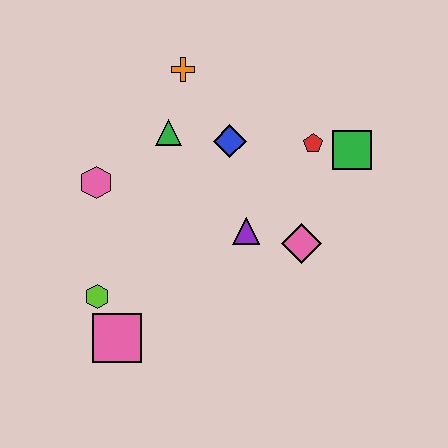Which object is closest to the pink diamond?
The purple triangle is closest to the pink diamond.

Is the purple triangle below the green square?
Yes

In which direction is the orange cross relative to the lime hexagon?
The orange cross is above the lime hexagon.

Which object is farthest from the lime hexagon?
The green square is farthest from the lime hexagon.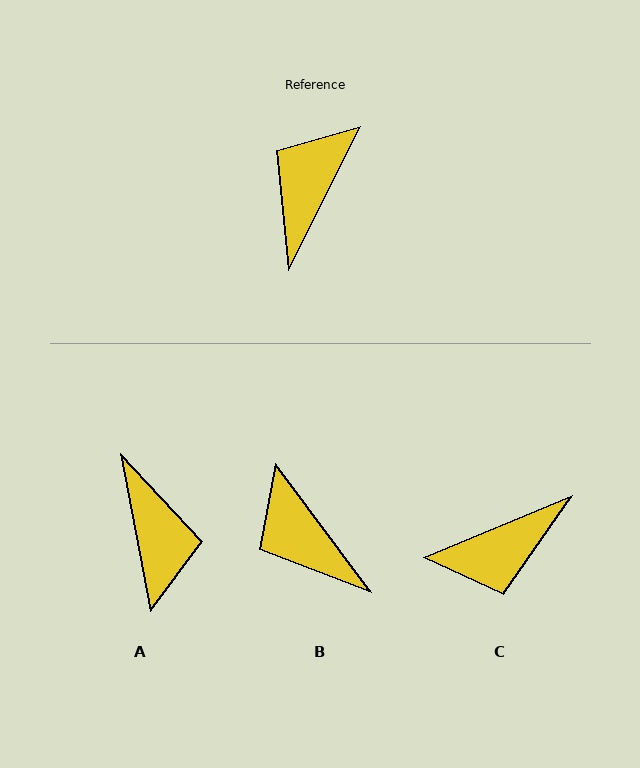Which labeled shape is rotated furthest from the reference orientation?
A, about 143 degrees away.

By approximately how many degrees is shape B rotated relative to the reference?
Approximately 63 degrees counter-clockwise.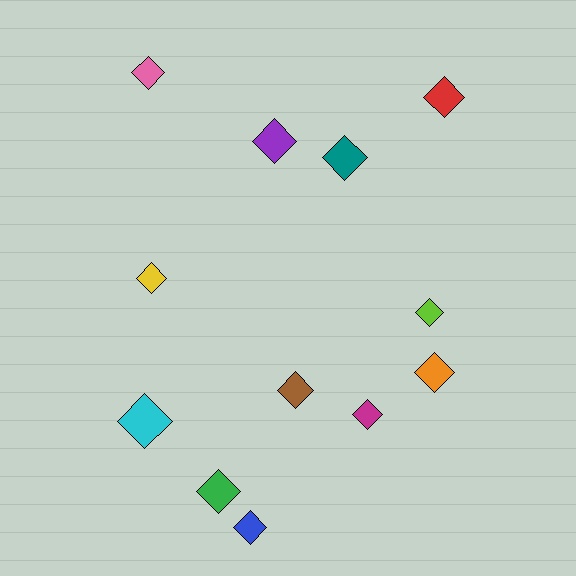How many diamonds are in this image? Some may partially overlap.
There are 12 diamonds.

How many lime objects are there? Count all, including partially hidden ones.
There is 1 lime object.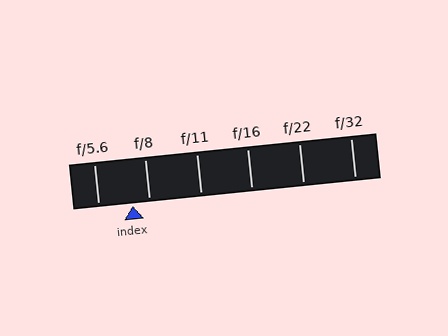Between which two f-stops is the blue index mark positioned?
The index mark is between f/5.6 and f/8.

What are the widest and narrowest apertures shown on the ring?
The widest aperture shown is f/5.6 and the narrowest is f/32.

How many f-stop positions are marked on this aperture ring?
There are 6 f-stop positions marked.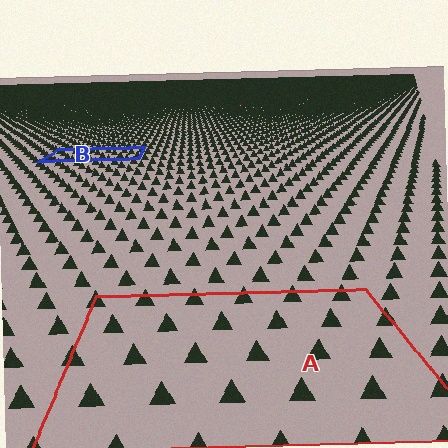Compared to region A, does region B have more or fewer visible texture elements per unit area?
Region B has more texture elements per unit area — they are packed more densely because it is farther away.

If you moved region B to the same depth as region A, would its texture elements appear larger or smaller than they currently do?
They would appear larger. At a closer depth, the same texture elements are projected at a bigger on-screen size.